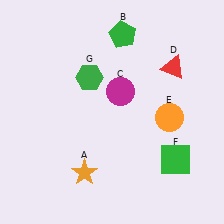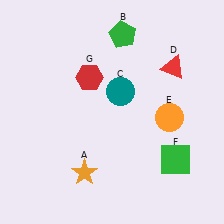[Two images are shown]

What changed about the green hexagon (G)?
In Image 1, G is green. In Image 2, it changed to red.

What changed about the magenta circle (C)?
In Image 1, C is magenta. In Image 2, it changed to teal.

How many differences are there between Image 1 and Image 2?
There are 2 differences between the two images.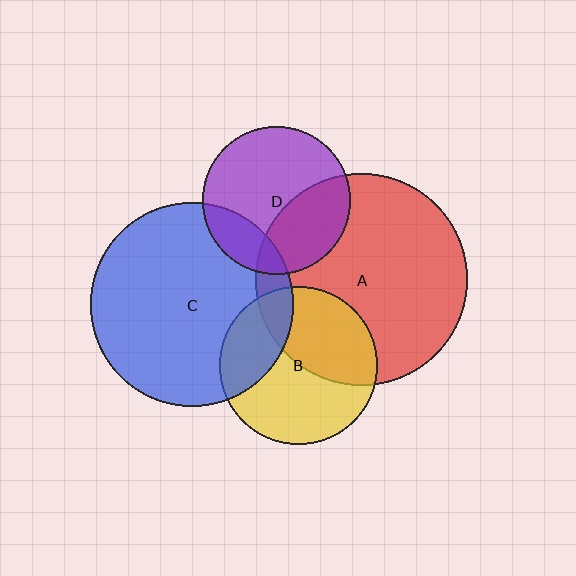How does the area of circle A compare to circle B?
Approximately 1.8 times.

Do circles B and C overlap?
Yes.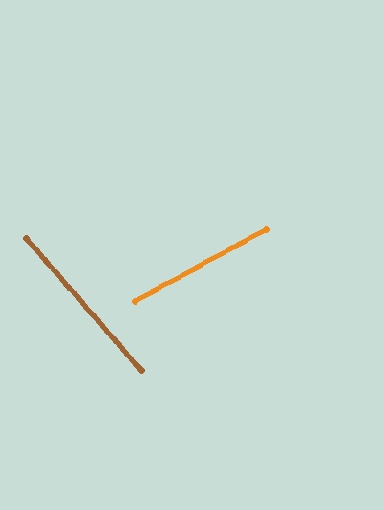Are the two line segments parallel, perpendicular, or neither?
Neither parallel nor perpendicular — they differ by about 78°.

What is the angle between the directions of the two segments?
Approximately 78 degrees.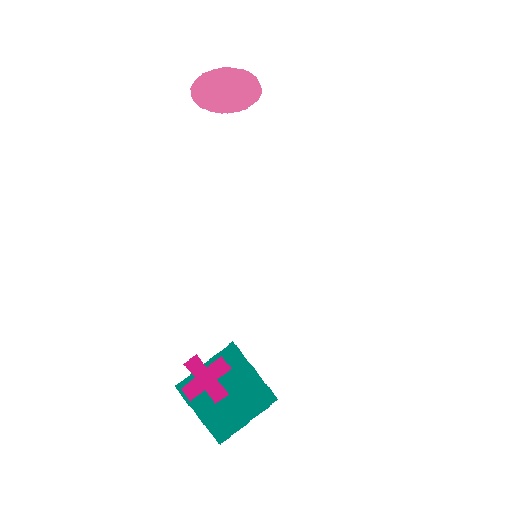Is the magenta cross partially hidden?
No, no other shape covers it.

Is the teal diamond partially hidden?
Yes, it is partially covered by another shape.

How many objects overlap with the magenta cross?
1 object overlaps with the magenta cross.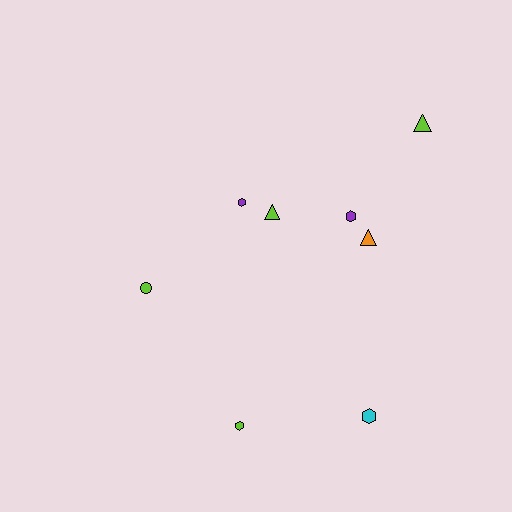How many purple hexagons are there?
There are 2 purple hexagons.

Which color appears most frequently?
Lime, with 4 objects.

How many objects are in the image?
There are 8 objects.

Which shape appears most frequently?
Hexagon, with 4 objects.